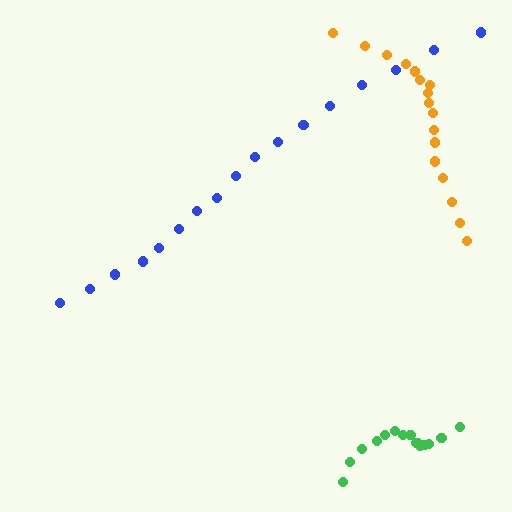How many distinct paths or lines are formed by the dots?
There are 3 distinct paths.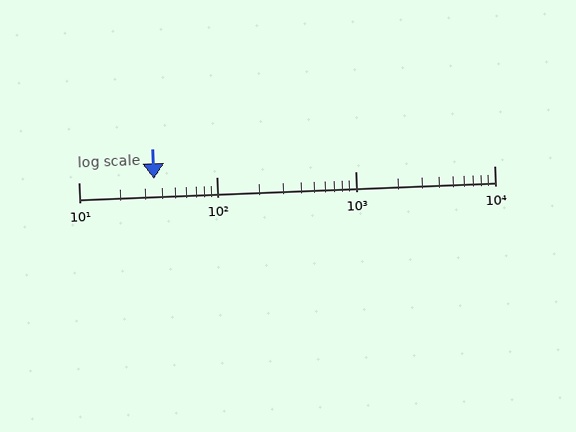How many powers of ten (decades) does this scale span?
The scale spans 3 decades, from 10 to 10000.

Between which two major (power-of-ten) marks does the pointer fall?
The pointer is between 10 and 100.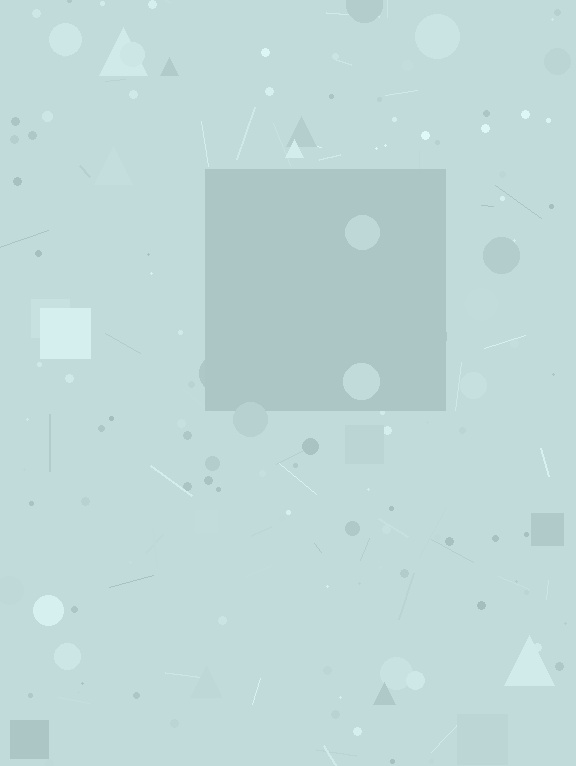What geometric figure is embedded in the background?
A square is embedded in the background.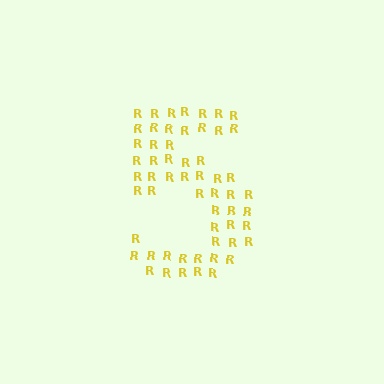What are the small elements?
The small elements are letter R's.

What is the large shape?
The large shape is the digit 5.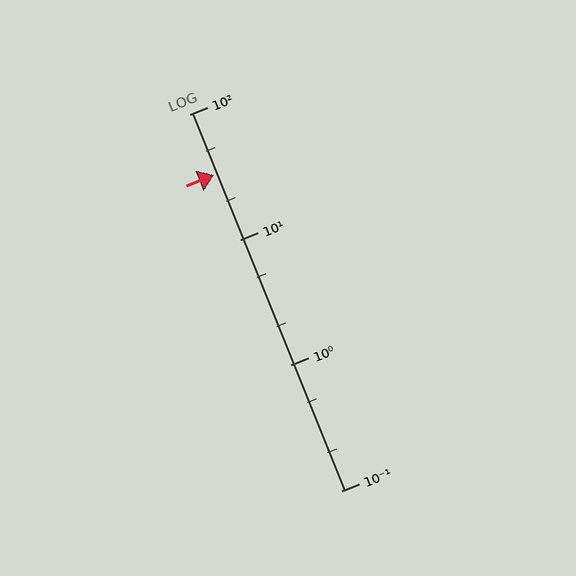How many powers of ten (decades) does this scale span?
The scale spans 3 decades, from 0.1 to 100.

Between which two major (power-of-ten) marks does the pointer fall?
The pointer is between 10 and 100.